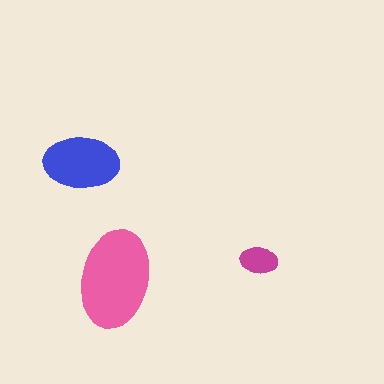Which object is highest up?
The blue ellipse is topmost.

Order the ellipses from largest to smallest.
the pink one, the blue one, the magenta one.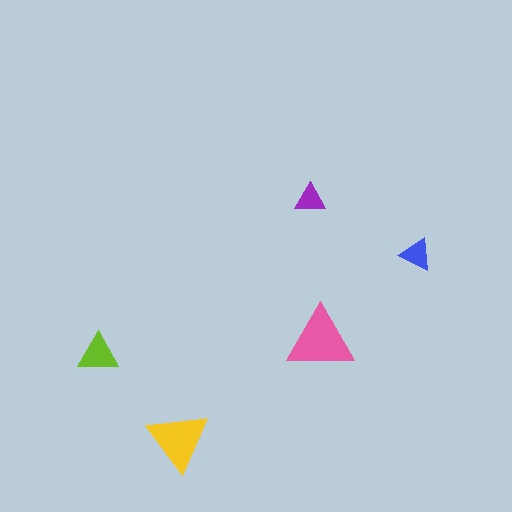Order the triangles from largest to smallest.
the pink one, the yellow one, the lime one, the blue one, the purple one.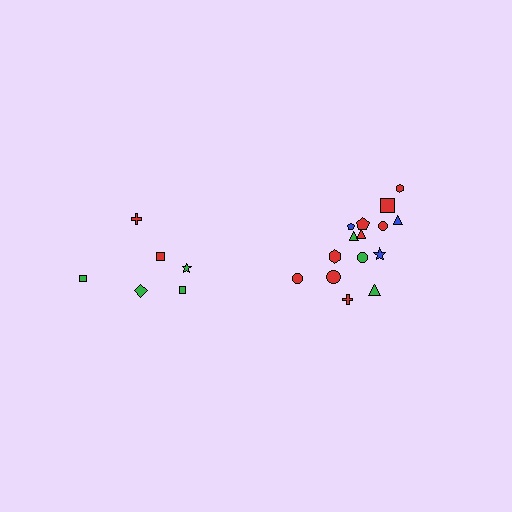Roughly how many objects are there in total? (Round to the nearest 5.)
Roughly 20 objects in total.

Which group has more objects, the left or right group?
The right group.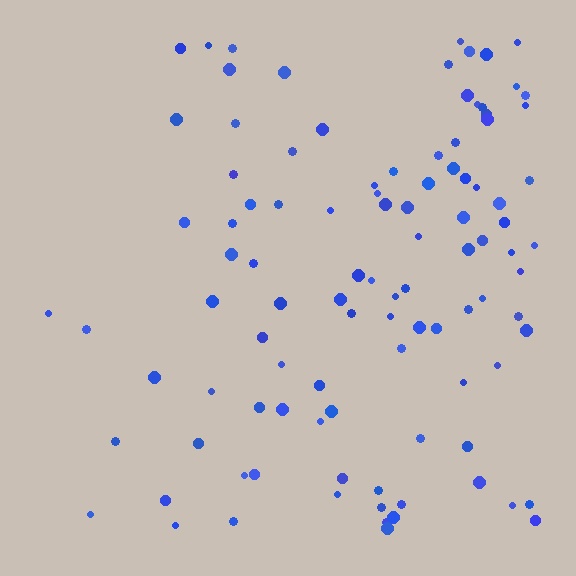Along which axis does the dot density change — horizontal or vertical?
Horizontal.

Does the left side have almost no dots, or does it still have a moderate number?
Still a moderate number, just noticeably fewer than the right.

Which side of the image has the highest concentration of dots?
The right.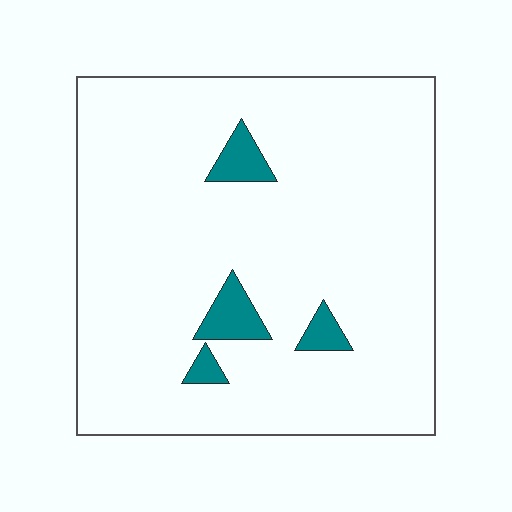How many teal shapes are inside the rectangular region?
4.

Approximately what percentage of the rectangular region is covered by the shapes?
Approximately 5%.